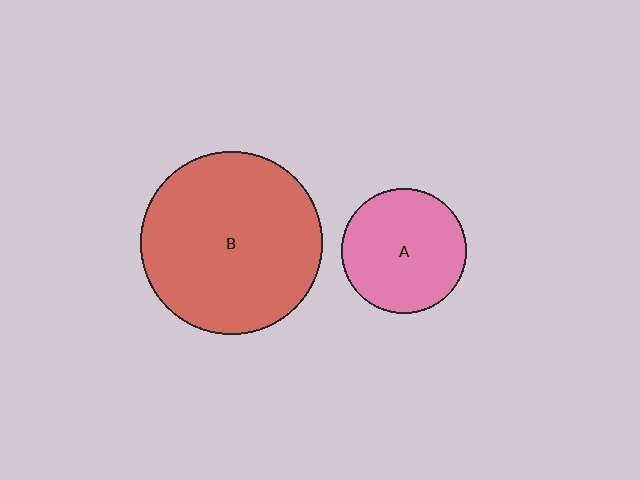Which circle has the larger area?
Circle B (red).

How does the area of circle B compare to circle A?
Approximately 2.1 times.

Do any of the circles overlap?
No, none of the circles overlap.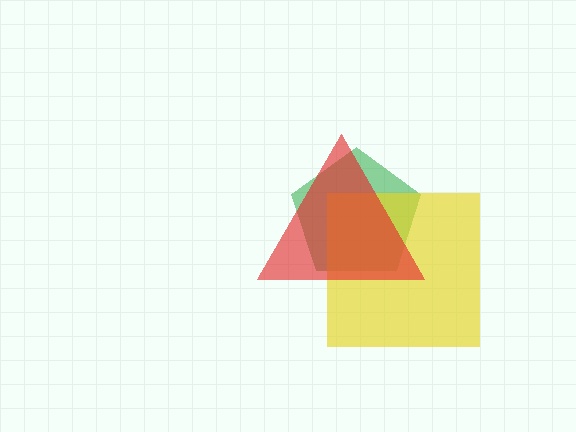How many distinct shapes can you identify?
There are 3 distinct shapes: a green pentagon, a yellow square, a red triangle.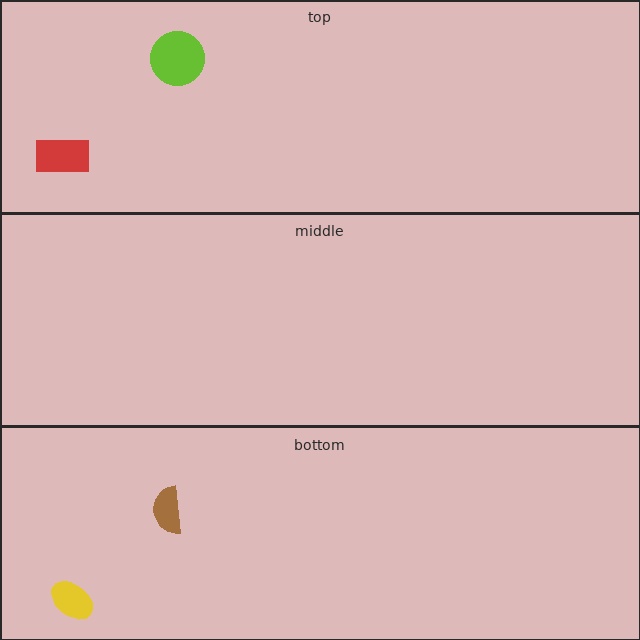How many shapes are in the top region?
2.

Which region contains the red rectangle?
The top region.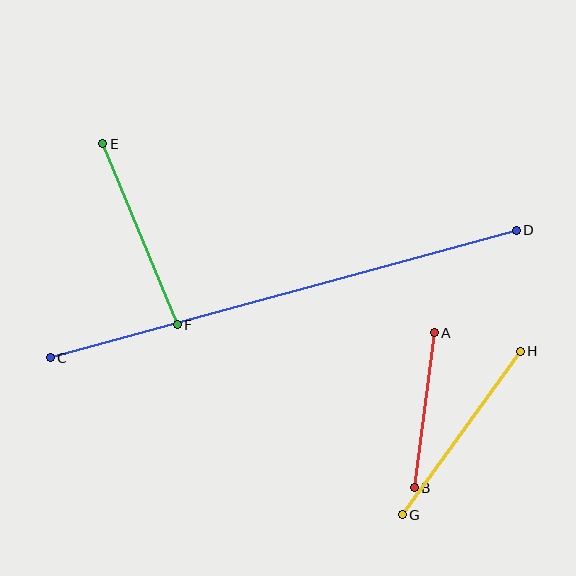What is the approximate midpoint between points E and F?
The midpoint is at approximately (140, 234) pixels.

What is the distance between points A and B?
The distance is approximately 156 pixels.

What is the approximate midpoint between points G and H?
The midpoint is at approximately (461, 433) pixels.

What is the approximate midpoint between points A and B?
The midpoint is at approximately (424, 410) pixels.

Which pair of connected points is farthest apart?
Points C and D are farthest apart.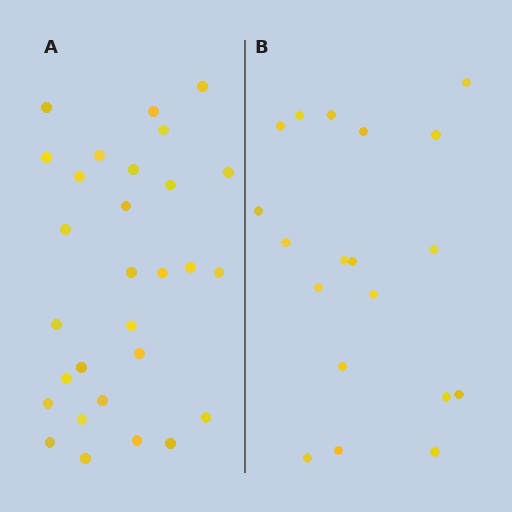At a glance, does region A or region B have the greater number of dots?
Region A (the left region) has more dots.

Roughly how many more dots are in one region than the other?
Region A has roughly 10 or so more dots than region B.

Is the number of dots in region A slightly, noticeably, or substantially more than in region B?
Region A has substantially more. The ratio is roughly 1.5 to 1.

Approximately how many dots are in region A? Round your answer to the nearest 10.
About 30 dots. (The exact count is 29, which rounds to 30.)